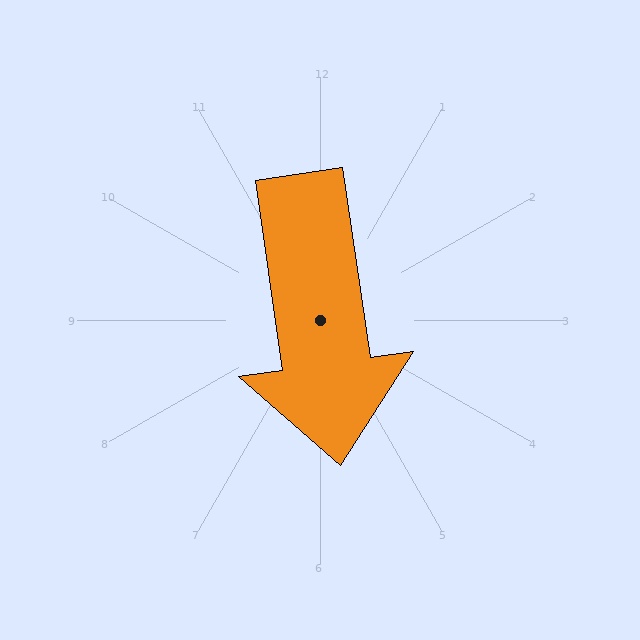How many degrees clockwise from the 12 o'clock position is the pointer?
Approximately 172 degrees.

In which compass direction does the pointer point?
South.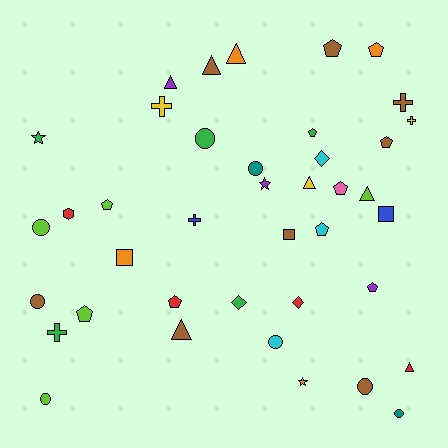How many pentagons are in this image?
There are 10 pentagons.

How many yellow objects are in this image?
There are 3 yellow objects.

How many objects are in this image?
There are 40 objects.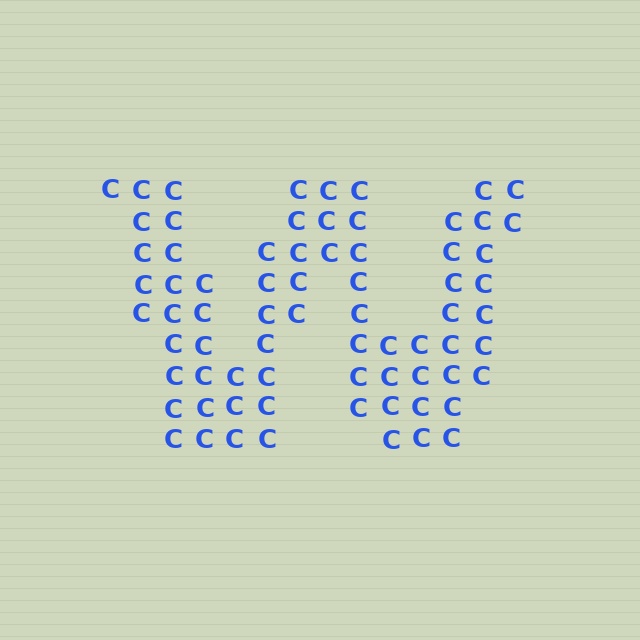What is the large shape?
The large shape is the letter W.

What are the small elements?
The small elements are letter C's.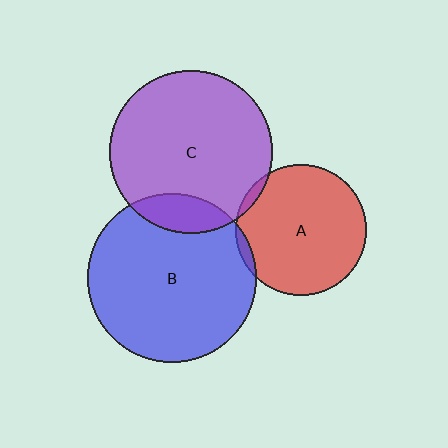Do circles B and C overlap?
Yes.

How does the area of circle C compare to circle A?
Approximately 1.6 times.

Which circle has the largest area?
Circle B (blue).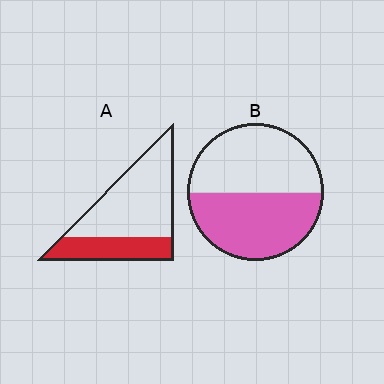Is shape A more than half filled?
No.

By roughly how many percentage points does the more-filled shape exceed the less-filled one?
By roughly 15 percentage points (B over A).